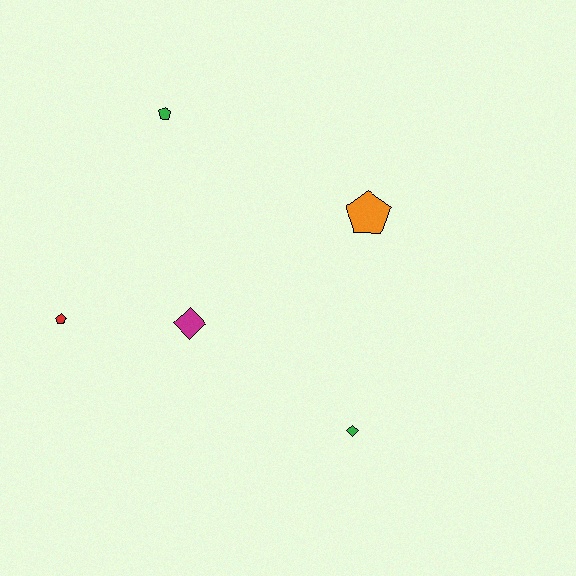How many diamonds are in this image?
There are 2 diamonds.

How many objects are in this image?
There are 5 objects.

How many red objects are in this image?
There is 1 red object.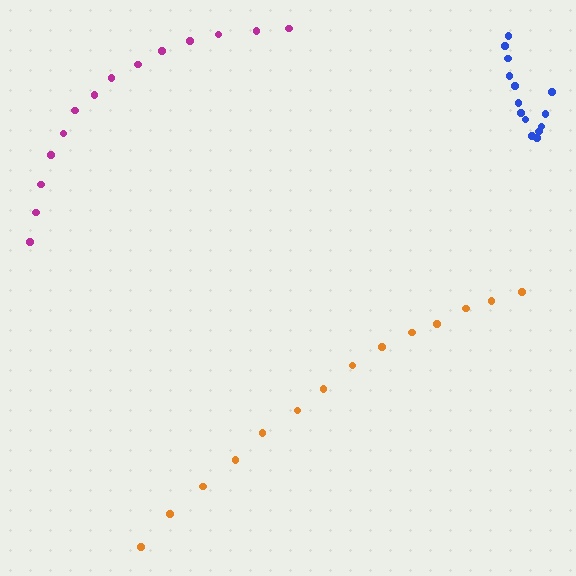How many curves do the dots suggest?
There are 3 distinct paths.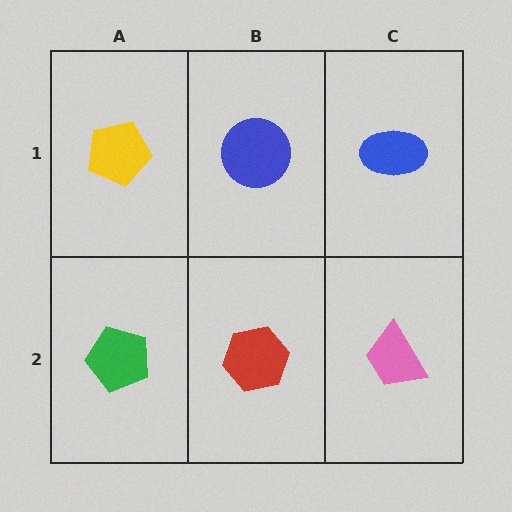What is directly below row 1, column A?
A green pentagon.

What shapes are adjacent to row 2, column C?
A blue ellipse (row 1, column C), a red hexagon (row 2, column B).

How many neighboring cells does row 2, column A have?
2.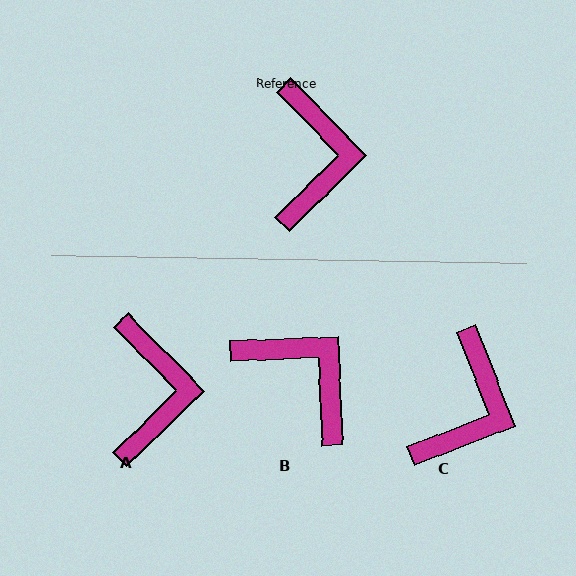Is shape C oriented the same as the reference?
No, it is off by about 23 degrees.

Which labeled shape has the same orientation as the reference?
A.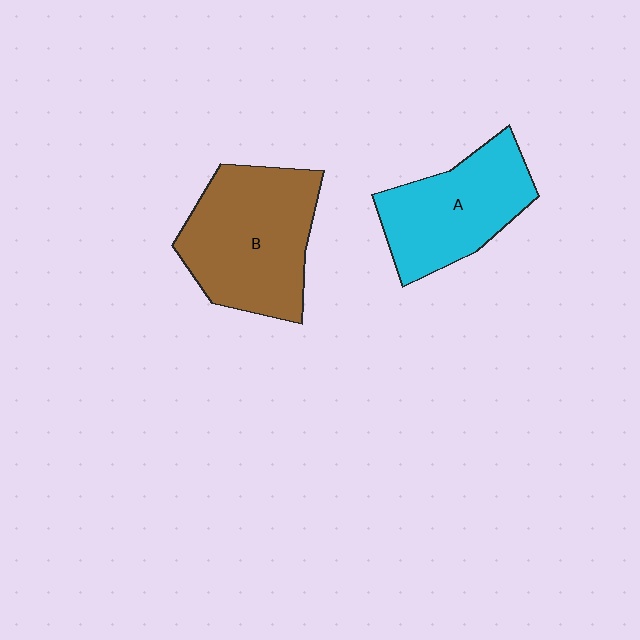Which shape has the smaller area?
Shape A (cyan).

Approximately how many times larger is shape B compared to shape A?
Approximately 1.3 times.